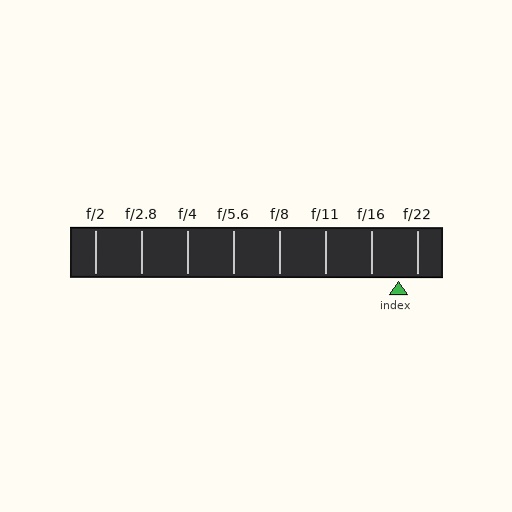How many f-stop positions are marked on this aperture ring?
There are 8 f-stop positions marked.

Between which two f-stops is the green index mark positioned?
The index mark is between f/16 and f/22.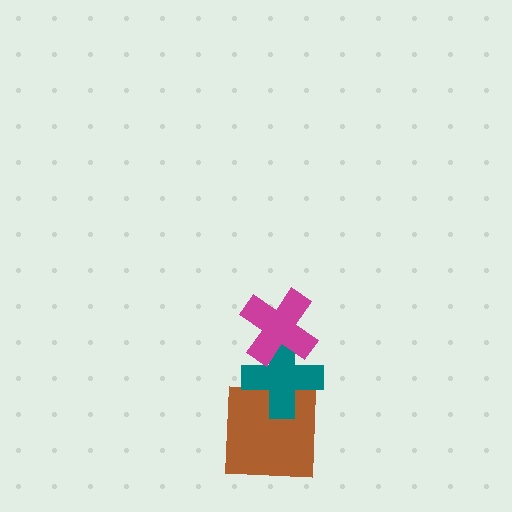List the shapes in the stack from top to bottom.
From top to bottom: the magenta cross, the teal cross, the brown square.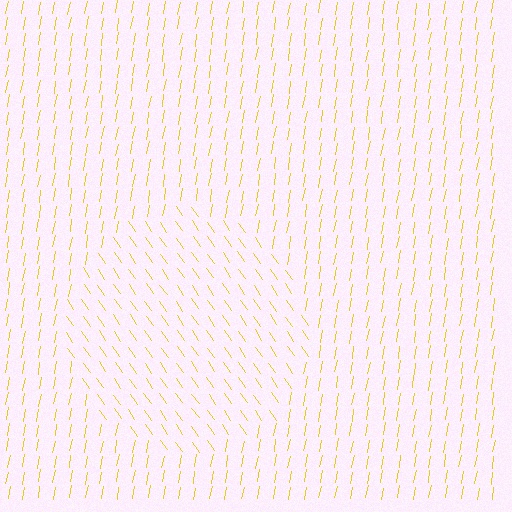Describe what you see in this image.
The image is filled with small yellow line segments. A circle region in the image has lines oriented differently from the surrounding lines, creating a visible texture boundary.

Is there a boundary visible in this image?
Yes, there is a texture boundary formed by a change in line orientation.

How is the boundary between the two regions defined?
The boundary is defined purely by a change in line orientation (approximately 45 degrees difference). All lines are the same color and thickness.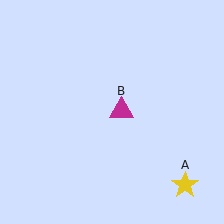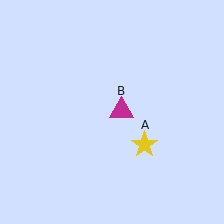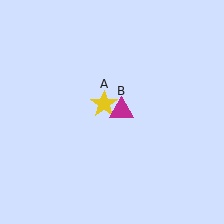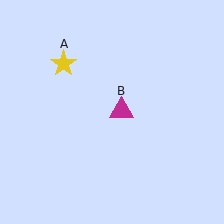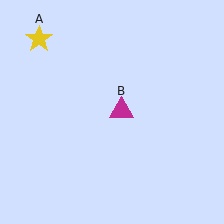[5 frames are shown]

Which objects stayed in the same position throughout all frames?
Magenta triangle (object B) remained stationary.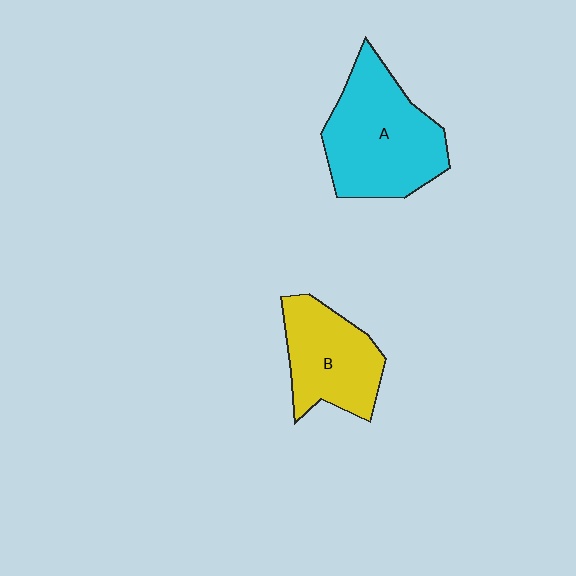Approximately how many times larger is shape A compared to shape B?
Approximately 1.4 times.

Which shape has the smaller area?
Shape B (yellow).